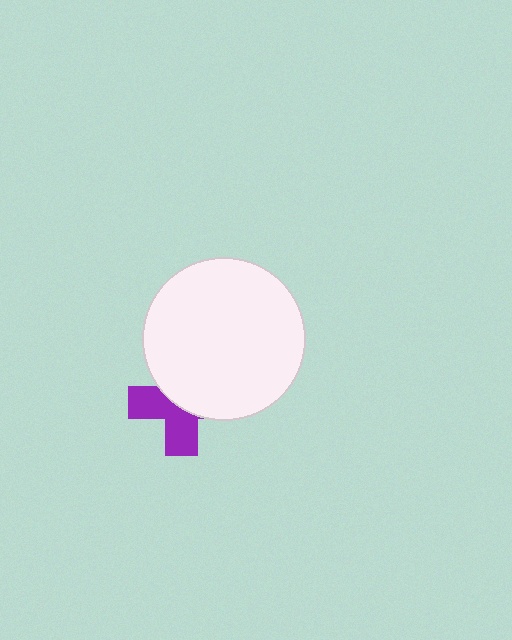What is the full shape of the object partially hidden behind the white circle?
The partially hidden object is a purple cross.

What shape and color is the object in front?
The object in front is a white circle.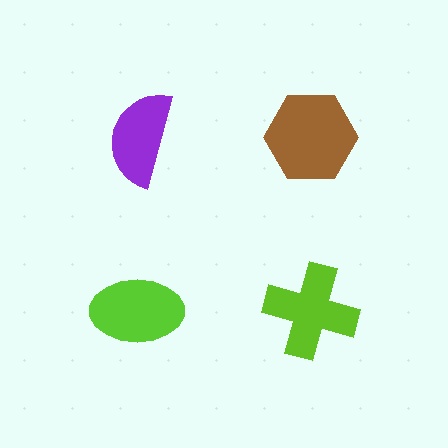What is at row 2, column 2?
A lime cross.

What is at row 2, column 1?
A lime ellipse.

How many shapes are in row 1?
2 shapes.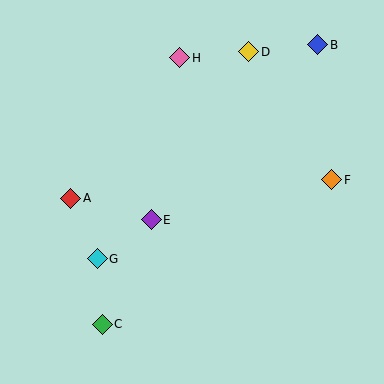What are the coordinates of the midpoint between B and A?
The midpoint between B and A is at (194, 121).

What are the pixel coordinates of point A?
Point A is at (71, 198).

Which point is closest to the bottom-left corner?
Point C is closest to the bottom-left corner.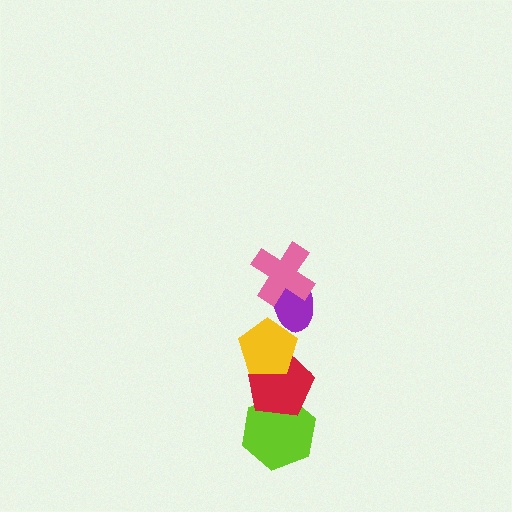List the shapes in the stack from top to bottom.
From top to bottom: the pink cross, the purple ellipse, the yellow pentagon, the red pentagon, the lime hexagon.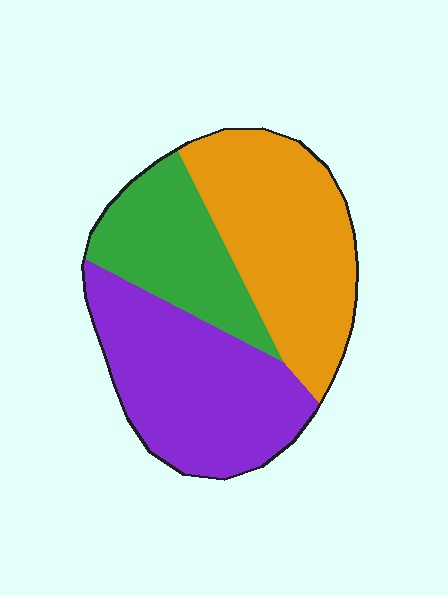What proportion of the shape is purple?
Purple covers 38% of the shape.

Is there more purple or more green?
Purple.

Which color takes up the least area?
Green, at roughly 25%.